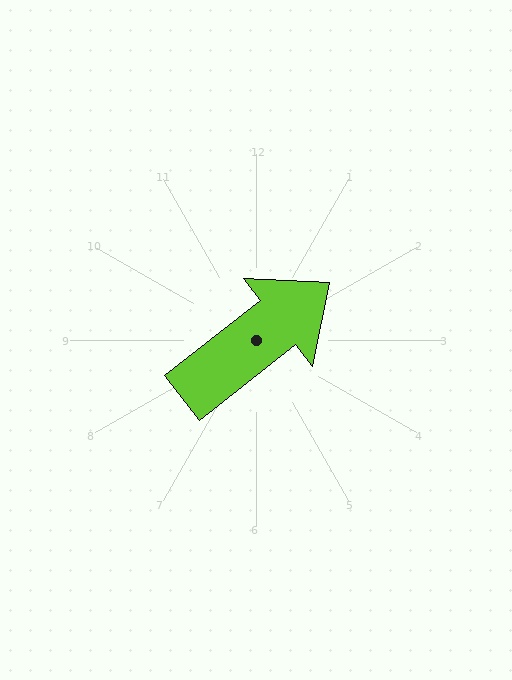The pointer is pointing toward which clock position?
Roughly 2 o'clock.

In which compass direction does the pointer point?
Northeast.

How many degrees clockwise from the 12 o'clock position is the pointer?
Approximately 52 degrees.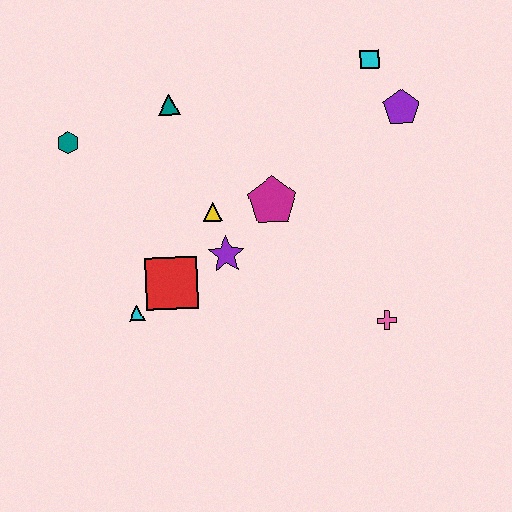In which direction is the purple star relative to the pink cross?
The purple star is to the left of the pink cross.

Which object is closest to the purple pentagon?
The cyan square is closest to the purple pentagon.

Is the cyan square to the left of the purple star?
No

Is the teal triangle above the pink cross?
Yes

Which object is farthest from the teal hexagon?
The pink cross is farthest from the teal hexagon.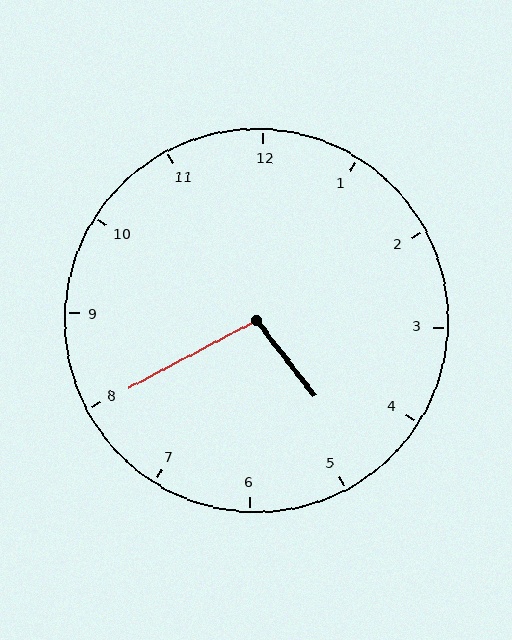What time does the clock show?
4:40.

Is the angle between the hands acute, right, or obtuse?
It is obtuse.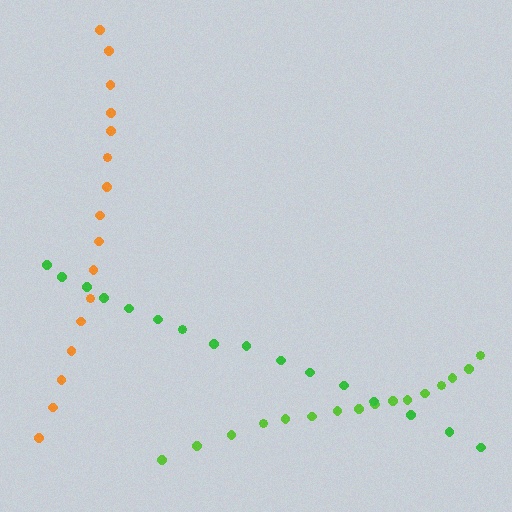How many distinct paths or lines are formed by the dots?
There are 3 distinct paths.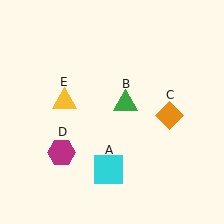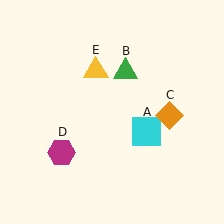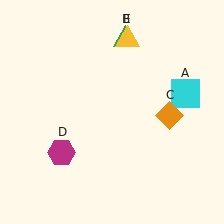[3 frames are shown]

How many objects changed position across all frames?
3 objects changed position: cyan square (object A), green triangle (object B), yellow triangle (object E).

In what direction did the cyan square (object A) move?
The cyan square (object A) moved up and to the right.